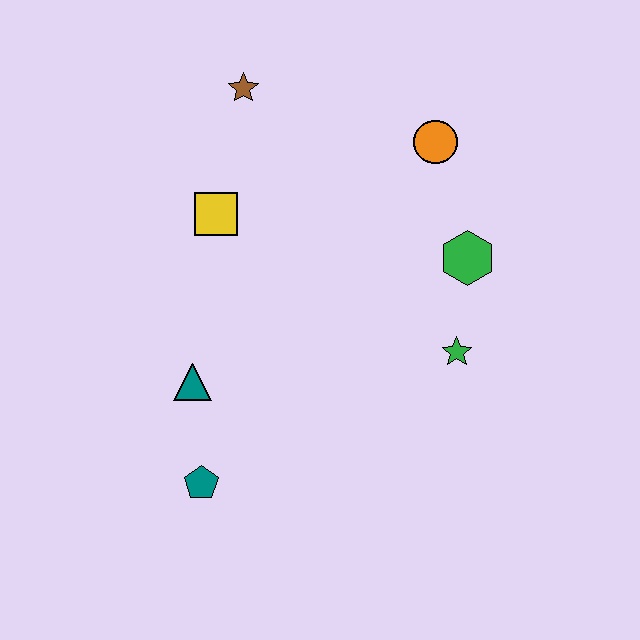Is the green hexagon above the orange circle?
No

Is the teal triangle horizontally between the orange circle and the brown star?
No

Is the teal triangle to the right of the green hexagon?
No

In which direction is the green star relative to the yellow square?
The green star is to the right of the yellow square.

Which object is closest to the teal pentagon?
The teal triangle is closest to the teal pentagon.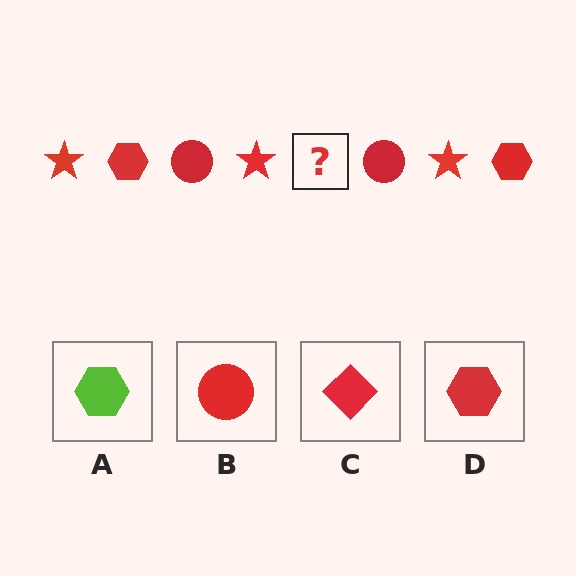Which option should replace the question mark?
Option D.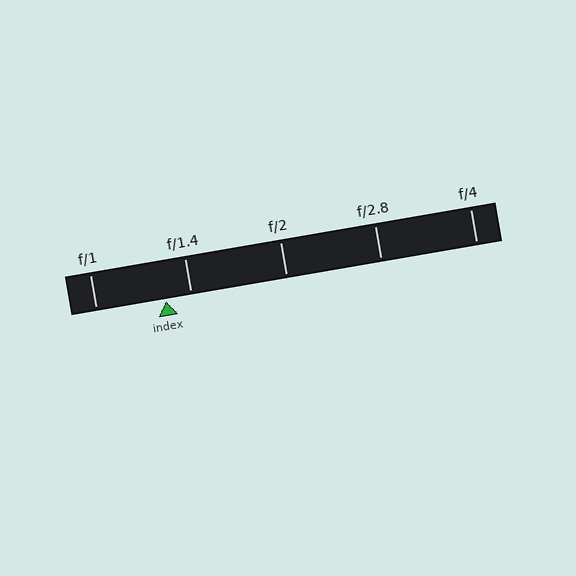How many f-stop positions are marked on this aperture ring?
There are 5 f-stop positions marked.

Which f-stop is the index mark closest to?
The index mark is closest to f/1.4.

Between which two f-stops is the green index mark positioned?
The index mark is between f/1 and f/1.4.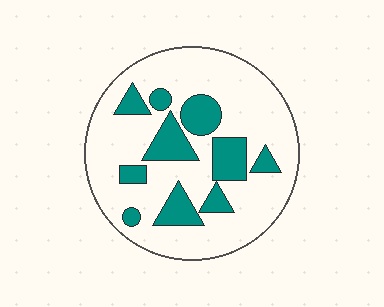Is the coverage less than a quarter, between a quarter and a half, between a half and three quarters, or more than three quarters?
Less than a quarter.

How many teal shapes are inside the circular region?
10.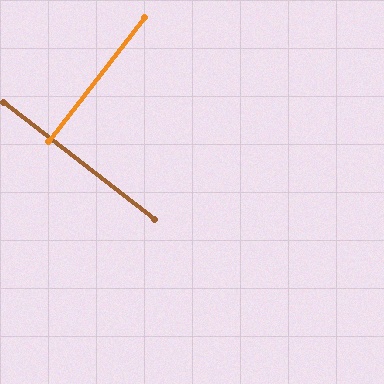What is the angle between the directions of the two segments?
Approximately 90 degrees.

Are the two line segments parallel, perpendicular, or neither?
Perpendicular — they meet at approximately 90°.